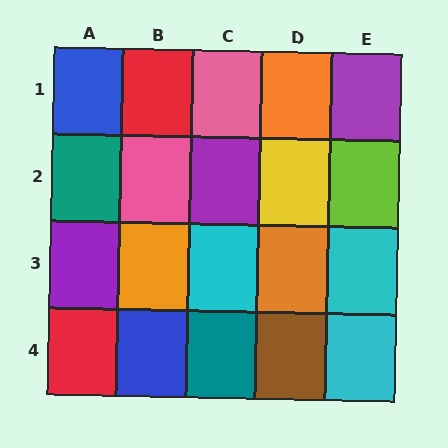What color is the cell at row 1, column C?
Pink.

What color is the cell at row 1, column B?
Red.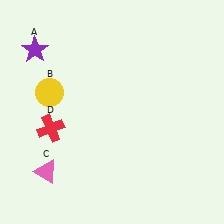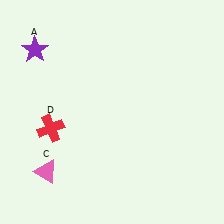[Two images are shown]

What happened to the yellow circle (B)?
The yellow circle (B) was removed in Image 2. It was in the top-left area of Image 1.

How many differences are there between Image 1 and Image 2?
There is 1 difference between the two images.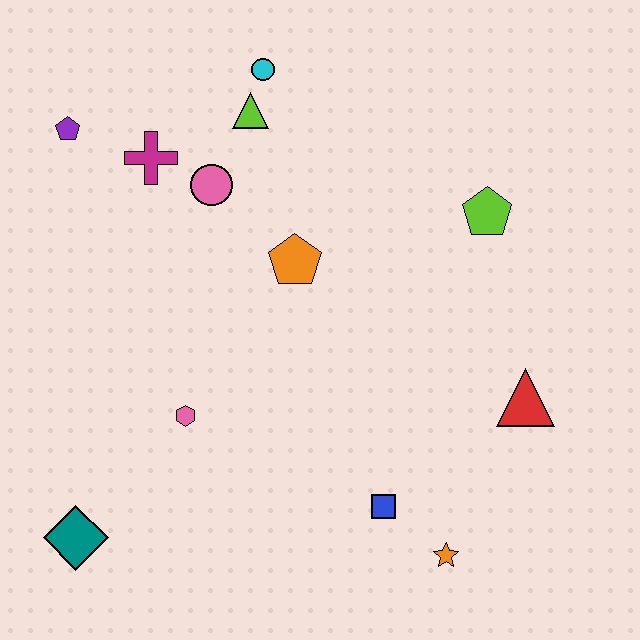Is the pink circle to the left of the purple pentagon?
No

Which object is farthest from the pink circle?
The orange star is farthest from the pink circle.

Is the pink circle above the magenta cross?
No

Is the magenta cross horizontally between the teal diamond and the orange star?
Yes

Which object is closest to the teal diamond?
The pink hexagon is closest to the teal diamond.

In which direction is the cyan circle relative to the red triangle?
The cyan circle is above the red triangle.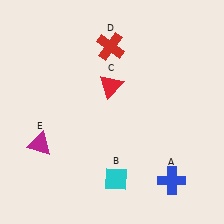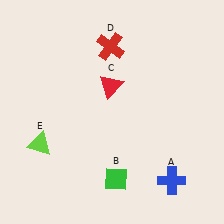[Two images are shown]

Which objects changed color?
B changed from cyan to green. E changed from magenta to lime.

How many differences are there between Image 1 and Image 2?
There are 2 differences between the two images.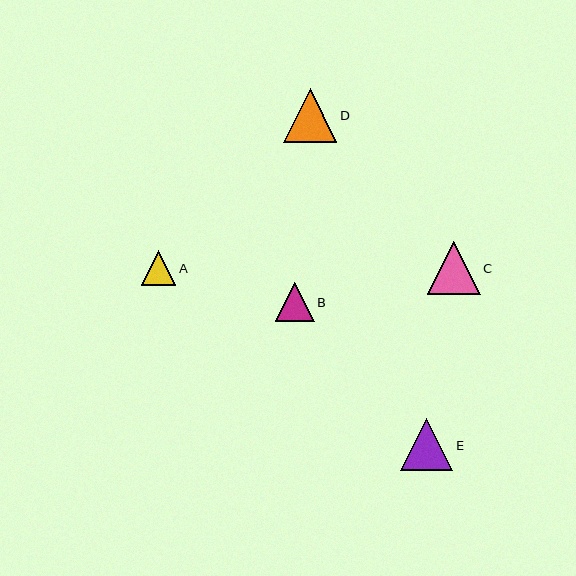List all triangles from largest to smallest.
From largest to smallest: C, D, E, B, A.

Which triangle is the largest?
Triangle C is the largest with a size of approximately 53 pixels.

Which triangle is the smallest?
Triangle A is the smallest with a size of approximately 34 pixels.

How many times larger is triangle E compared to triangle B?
Triangle E is approximately 1.3 times the size of triangle B.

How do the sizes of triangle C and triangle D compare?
Triangle C and triangle D are approximately the same size.